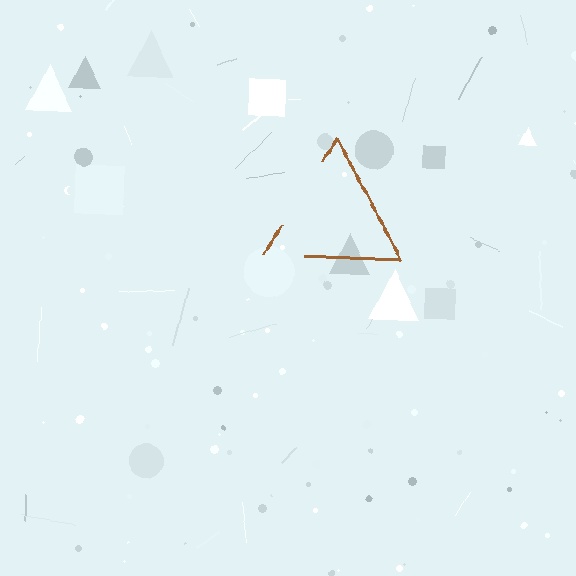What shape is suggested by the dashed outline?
The dashed outline suggests a triangle.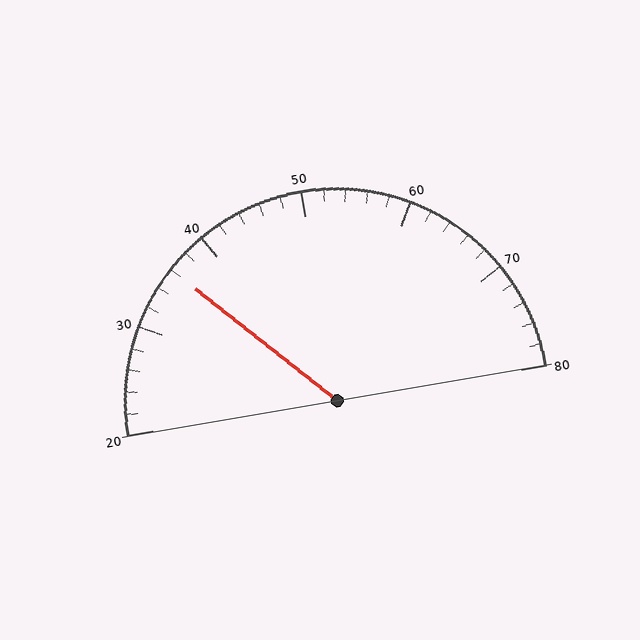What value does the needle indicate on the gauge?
The needle indicates approximately 36.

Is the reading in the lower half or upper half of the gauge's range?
The reading is in the lower half of the range (20 to 80).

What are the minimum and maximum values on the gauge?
The gauge ranges from 20 to 80.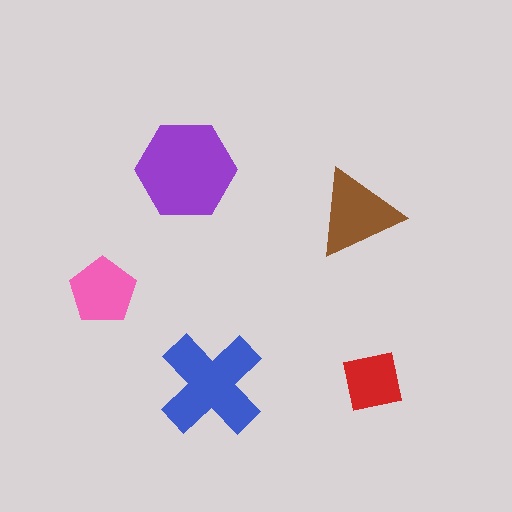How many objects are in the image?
There are 5 objects in the image.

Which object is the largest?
The purple hexagon.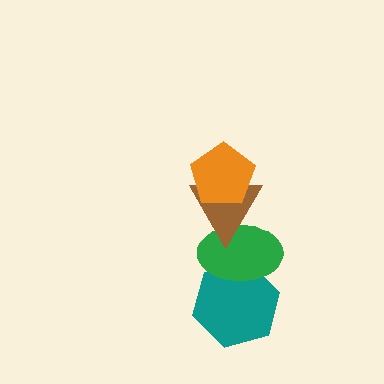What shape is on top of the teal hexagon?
The green ellipse is on top of the teal hexagon.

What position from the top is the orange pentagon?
The orange pentagon is 1st from the top.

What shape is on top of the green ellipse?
The brown triangle is on top of the green ellipse.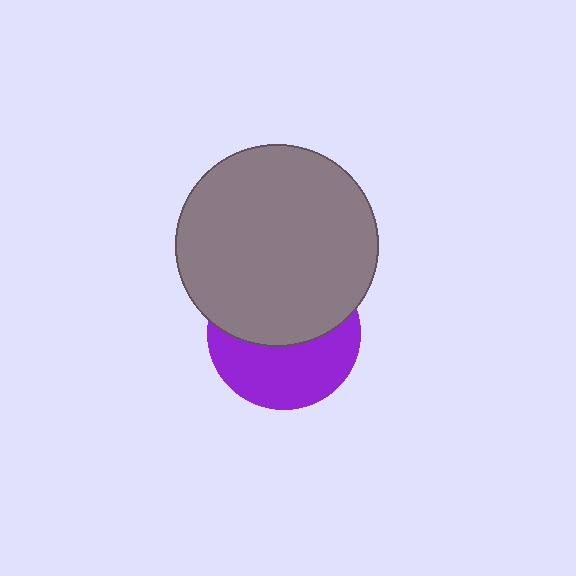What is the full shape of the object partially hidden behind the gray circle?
The partially hidden object is a purple circle.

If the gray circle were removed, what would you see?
You would see the complete purple circle.